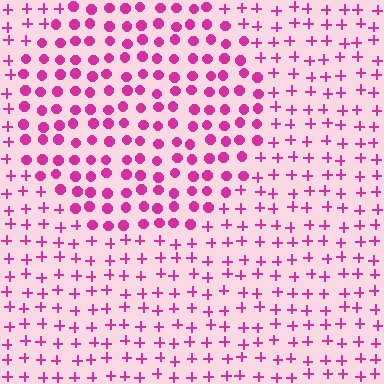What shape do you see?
I see a circle.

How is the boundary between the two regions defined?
The boundary is defined by a change in element shape: circles inside vs. plus signs outside. All elements share the same color and spacing.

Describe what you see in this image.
The image is filled with small magenta elements arranged in a uniform grid. A circle-shaped region contains circles, while the surrounding area contains plus signs. The boundary is defined purely by the change in element shape.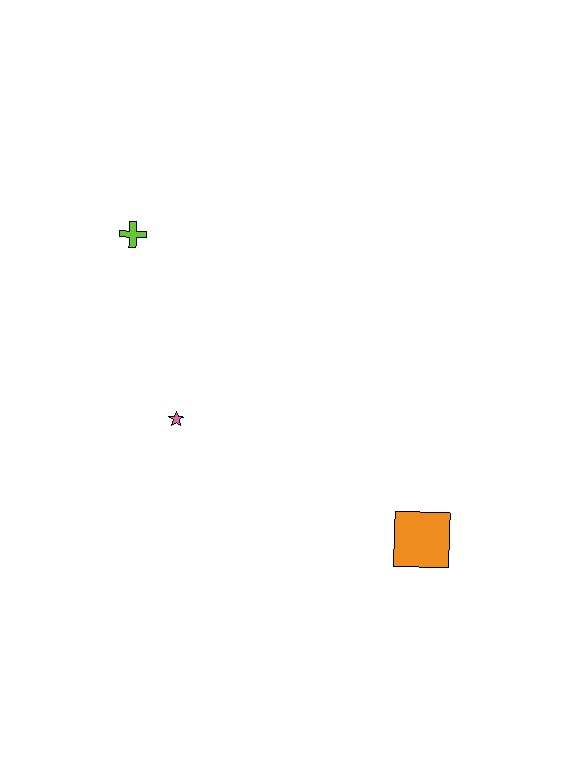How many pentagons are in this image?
There are no pentagons.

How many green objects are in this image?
There are no green objects.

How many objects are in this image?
There are 3 objects.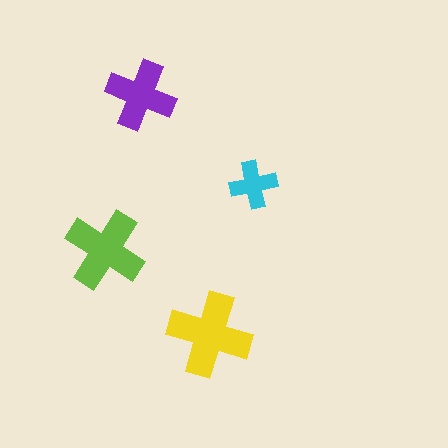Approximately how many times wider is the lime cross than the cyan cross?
About 1.5 times wider.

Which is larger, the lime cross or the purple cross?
The lime one.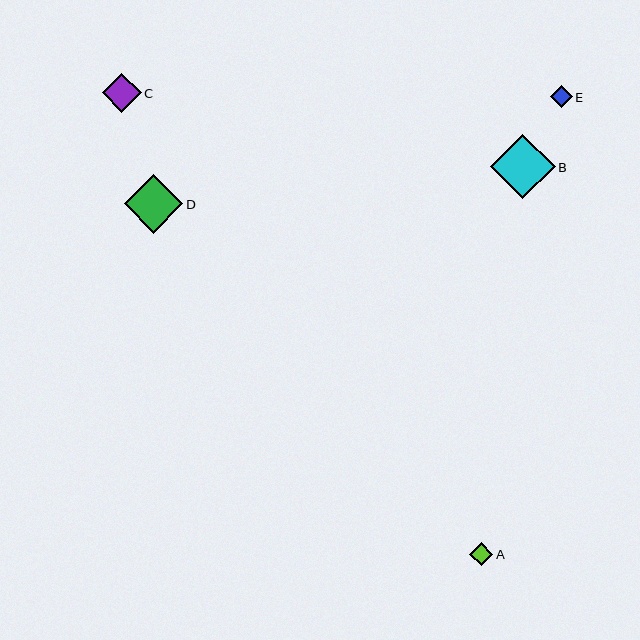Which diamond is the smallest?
Diamond E is the smallest with a size of approximately 21 pixels.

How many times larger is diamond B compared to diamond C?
Diamond B is approximately 1.7 times the size of diamond C.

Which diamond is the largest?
Diamond B is the largest with a size of approximately 65 pixels.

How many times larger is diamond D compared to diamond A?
Diamond D is approximately 2.5 times the size of diamond A.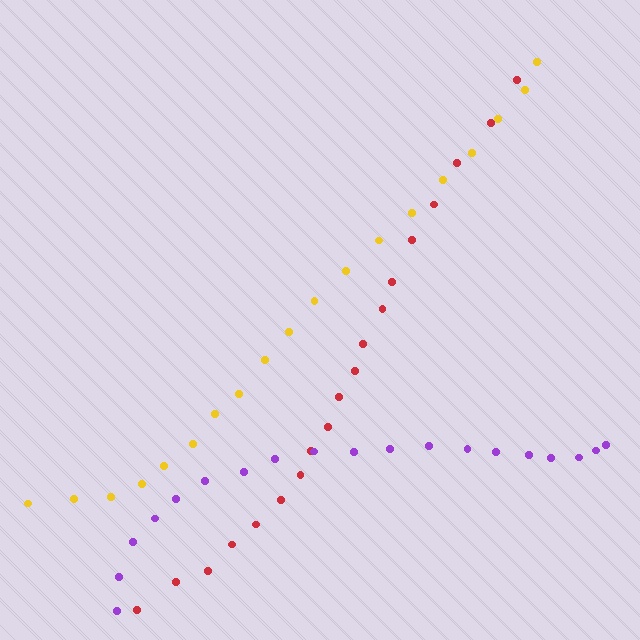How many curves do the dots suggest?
There are 3 distinct paths.